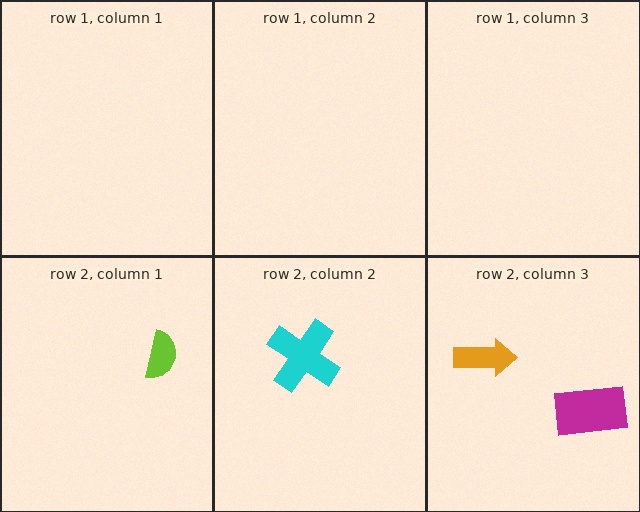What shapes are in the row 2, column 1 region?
The lime semicircle.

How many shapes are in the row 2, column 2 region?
1.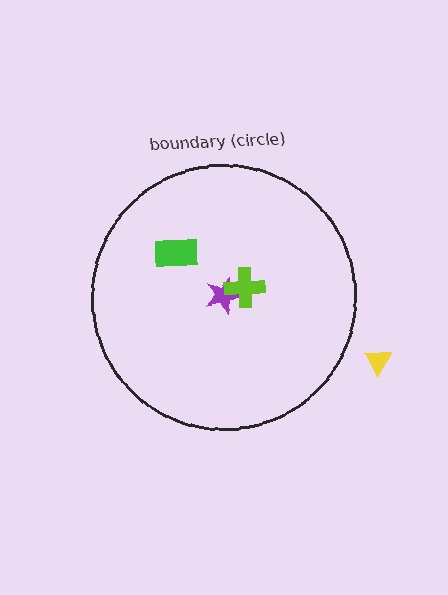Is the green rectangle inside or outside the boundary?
Inside.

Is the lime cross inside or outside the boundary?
Inside.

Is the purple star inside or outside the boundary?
Inside.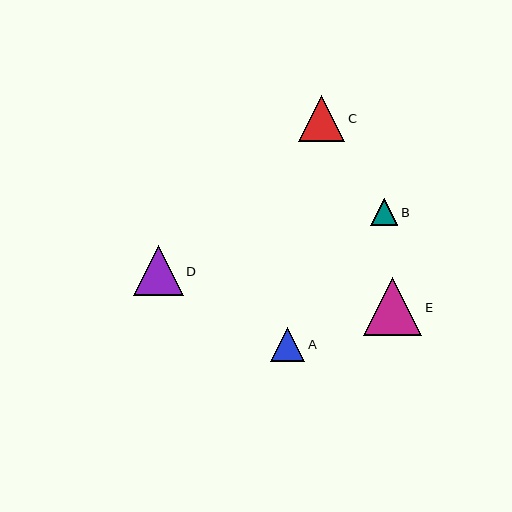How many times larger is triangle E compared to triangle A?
Triangle E is approximately 1.7 times the size of triangle A.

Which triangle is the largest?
Triangle E is the largest with a size of approximately 58 pixels.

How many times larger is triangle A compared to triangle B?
Triangle A is approximately 1.3 times the size of triangle B.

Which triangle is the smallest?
Triangle B is the smallest with a size of approximately 27 pixels.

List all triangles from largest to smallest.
From largest to smallest: E, D, C, A, B.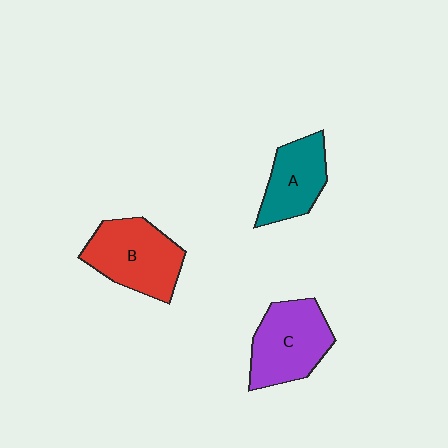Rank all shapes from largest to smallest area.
From largest to smallest: B (red), C (purple), A (teal).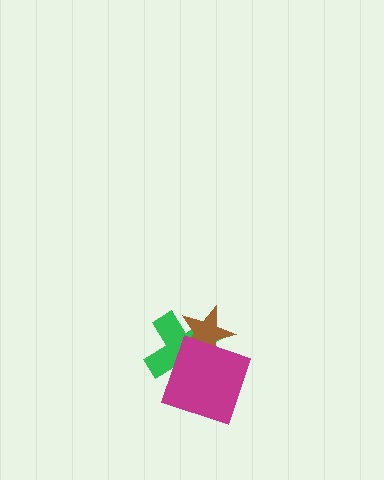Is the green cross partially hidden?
Yes, it is partially covered by another shape.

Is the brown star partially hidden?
Yes, it is partially covered by another shape.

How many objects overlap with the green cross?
2 objects overlap with the green cross.